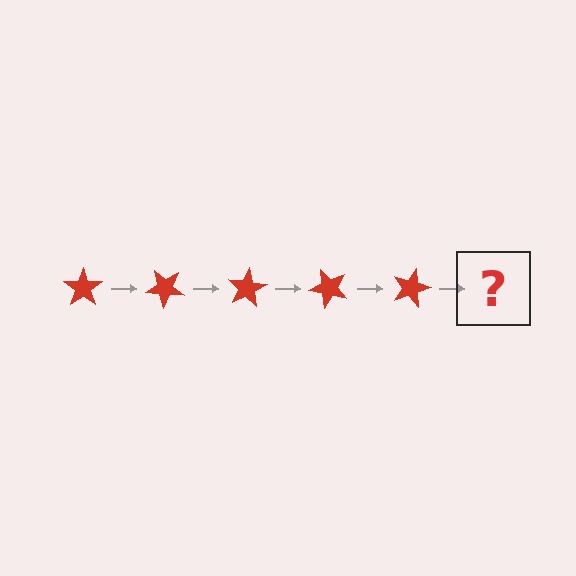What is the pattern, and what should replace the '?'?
The pattern is that the star rotates 40 degrees each step. The '?' should be a red star rotated 200 degrees.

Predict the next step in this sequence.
The next step is a red star rotated 200 degrees.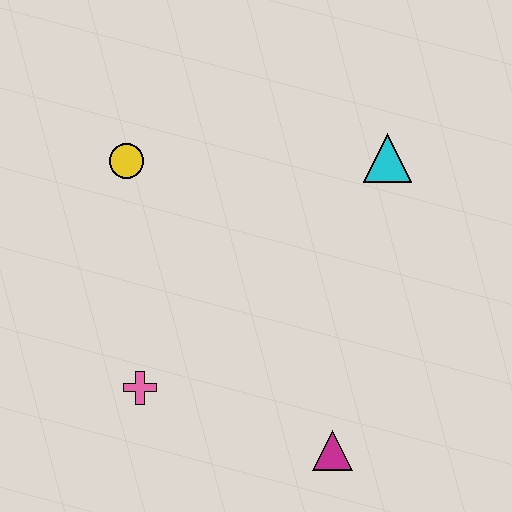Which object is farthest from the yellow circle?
The magenta triangle is farthest from the yellow circle.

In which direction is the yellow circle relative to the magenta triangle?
The yellow circle is above the magenta triangle.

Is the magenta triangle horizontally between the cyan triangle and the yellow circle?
Yes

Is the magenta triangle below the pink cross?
Yes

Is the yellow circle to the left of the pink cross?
Yes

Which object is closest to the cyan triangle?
The yellow circle is closest to the cyan triangle.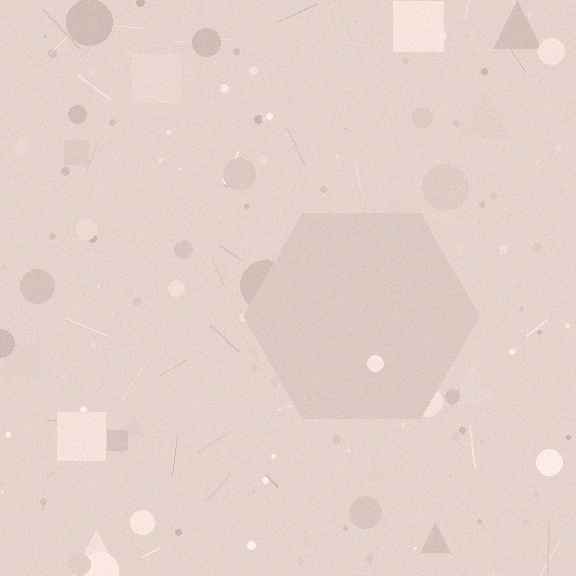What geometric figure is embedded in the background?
A hexagon is embedded in the background.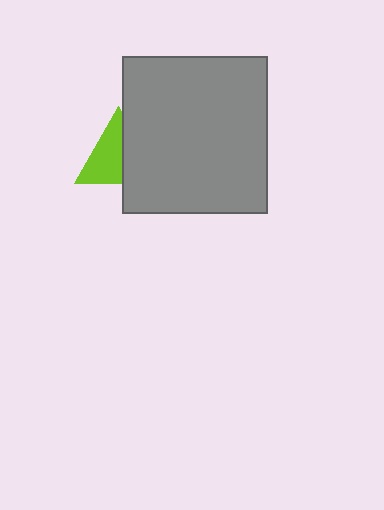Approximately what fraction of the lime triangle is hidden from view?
Roughly 44% of the lime triangle is hidden behind the gray rectangle.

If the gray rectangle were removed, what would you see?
You would see the complete lime triangle.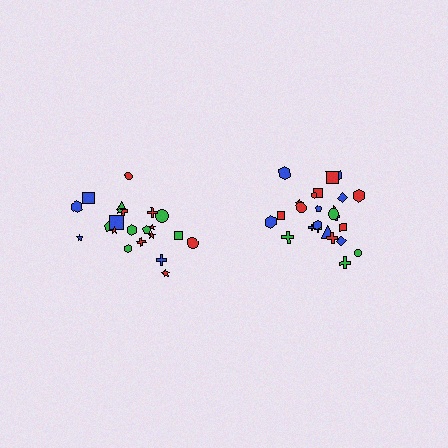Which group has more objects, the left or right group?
The right group.